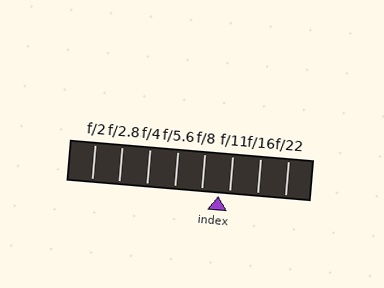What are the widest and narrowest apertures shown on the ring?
The widest aperture shown is f/2 and the narrowest is f/22.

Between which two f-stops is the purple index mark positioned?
The index mark is between f/8 and f/11.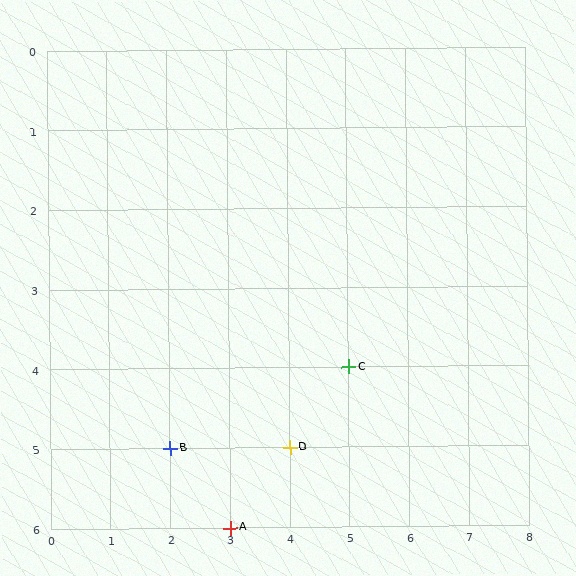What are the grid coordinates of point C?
Point C is at grid coordinates (5, 4).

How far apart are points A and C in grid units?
Points A and C are 2 columns and 2 rows apart (about 2.8 grid units diagonally).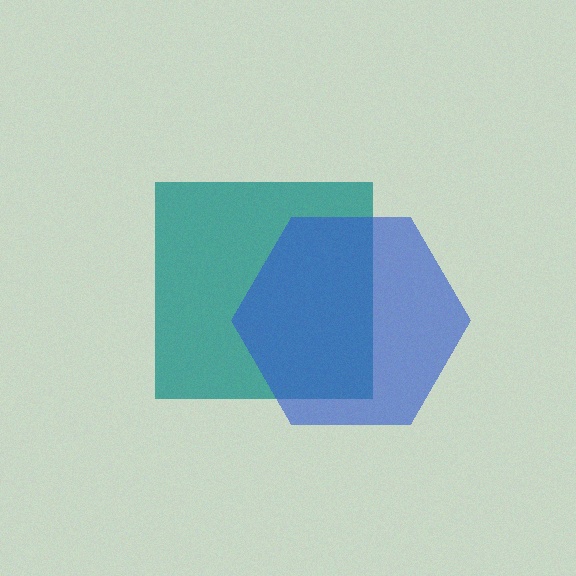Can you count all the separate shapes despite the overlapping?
Yes, there are 2 separate shapes.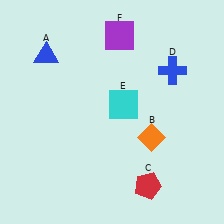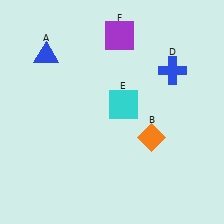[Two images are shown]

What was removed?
The red pentagon (C) was removed in Image 2.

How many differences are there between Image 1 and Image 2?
There is 1 difference between the two images.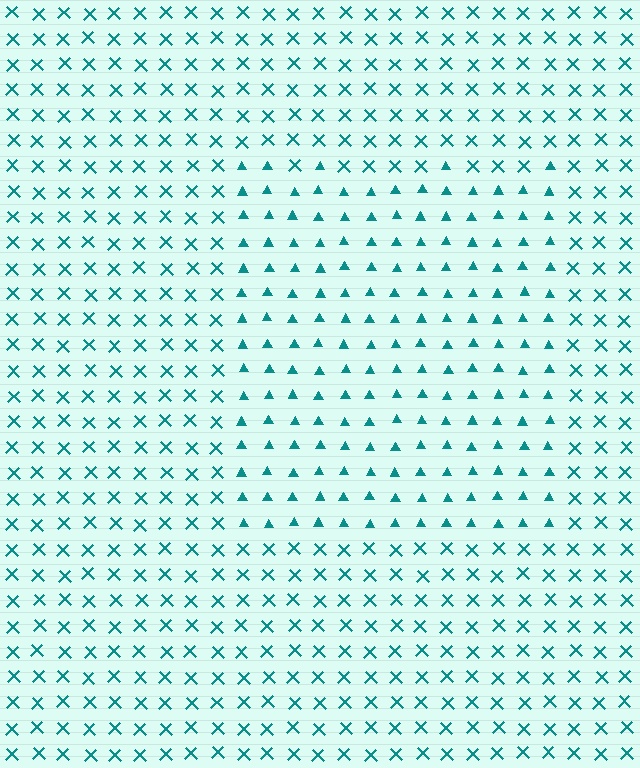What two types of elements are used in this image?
The image uses triangles inside the rectangle region and X marks outside it.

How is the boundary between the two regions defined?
The boundary is defined by a change in element shape: triangles inside vs. X marks outside. All elements share the same color and spacing.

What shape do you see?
I see a rectangle.